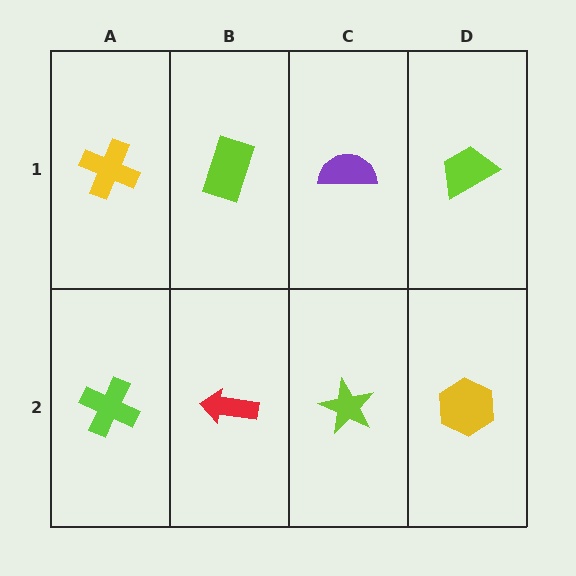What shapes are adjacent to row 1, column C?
A lime star (row 2, column C), a lime rectangle (row 1, column B), a lime trapezoid (row 1, column D).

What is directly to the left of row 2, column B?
A lime cross.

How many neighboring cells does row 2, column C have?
3.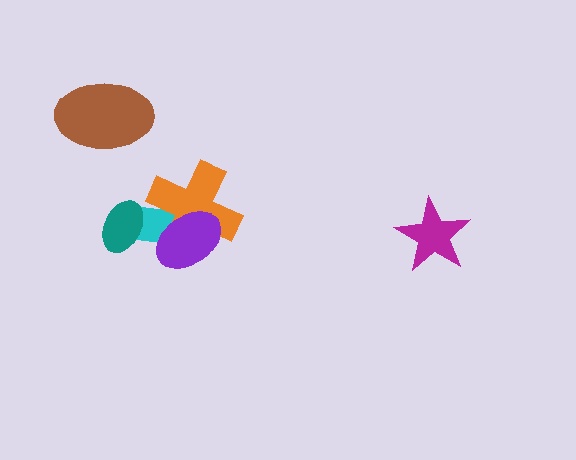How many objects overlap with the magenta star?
0 objects overlap with the magenta star.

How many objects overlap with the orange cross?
2 objects overlap with the orange cross.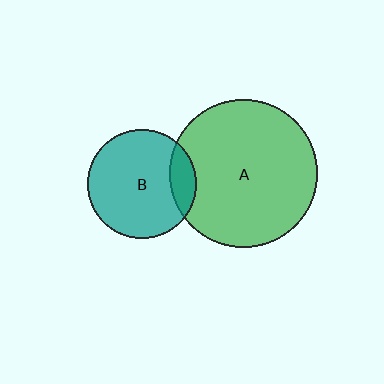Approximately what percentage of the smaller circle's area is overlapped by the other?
Approximately 15%.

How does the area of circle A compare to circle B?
Approximately 1.8 times.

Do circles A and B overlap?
Yes.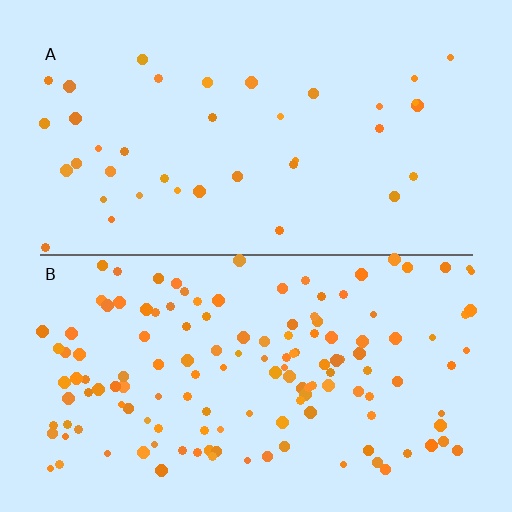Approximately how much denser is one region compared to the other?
Approximately 3.6× — region B over region A.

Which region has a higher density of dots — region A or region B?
B (the bottom).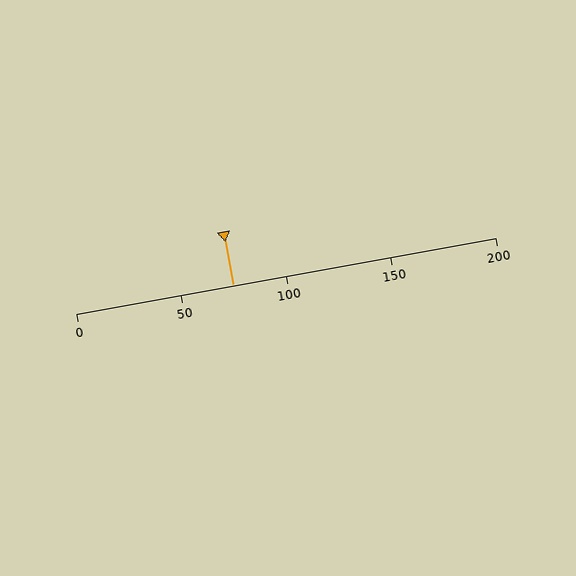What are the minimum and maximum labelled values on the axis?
The axis runs from 0 to 200.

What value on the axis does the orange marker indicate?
The marker indicates approximately 75.